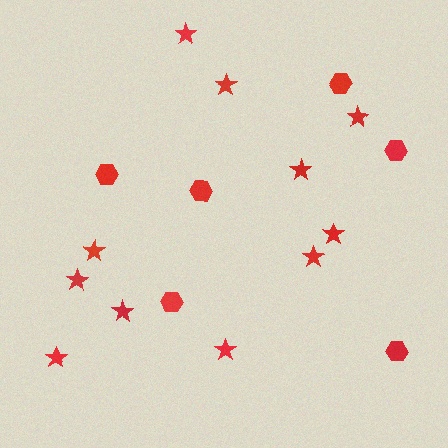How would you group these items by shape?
There are 2 groups: one group of hexagons (6) and one group of stars (11).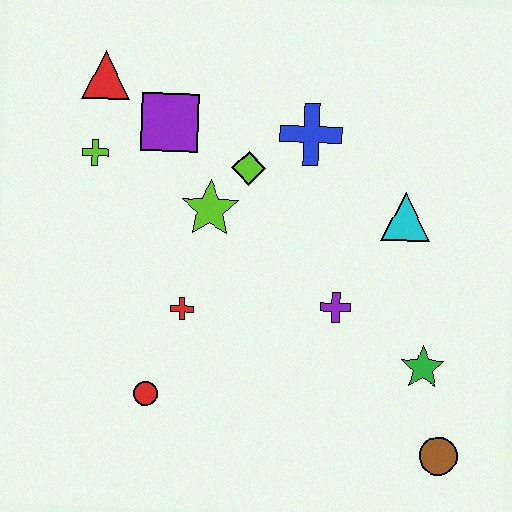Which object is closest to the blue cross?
The lime diamond is closest to the blue cross.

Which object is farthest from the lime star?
The brown circle is farthest from the lime star.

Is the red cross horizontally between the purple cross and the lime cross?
Yes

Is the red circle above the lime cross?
No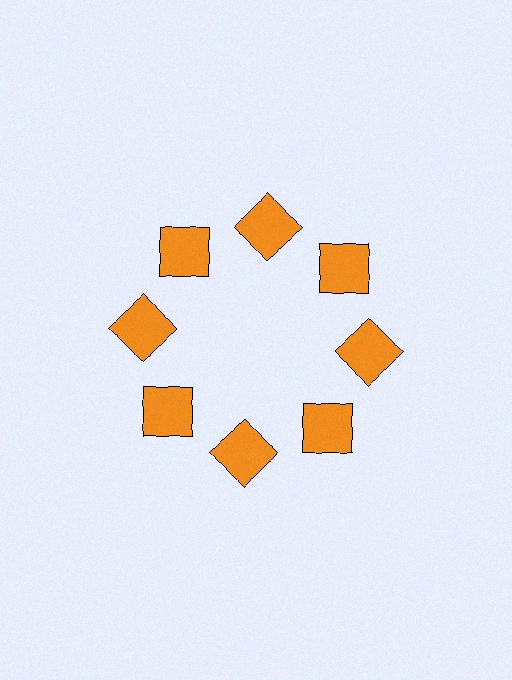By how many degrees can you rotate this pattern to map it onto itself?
The pattern maps onto itself every 45 degrees of rotation.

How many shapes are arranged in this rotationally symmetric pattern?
There are 8 shapes, arranged in 8 groups of 1.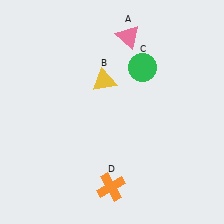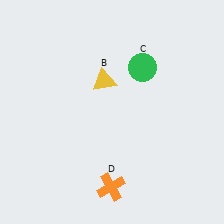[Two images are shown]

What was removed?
The pink triangle (A) was removed in Image 2.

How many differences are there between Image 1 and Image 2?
There is 1 difference between the two images.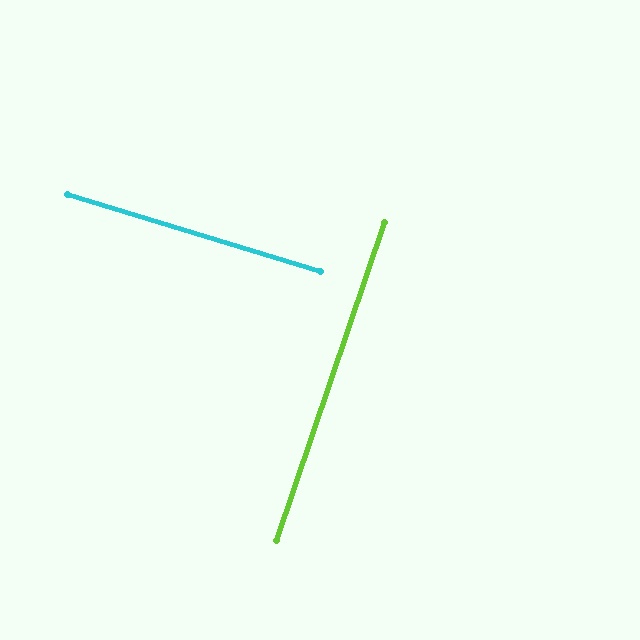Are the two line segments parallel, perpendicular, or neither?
Perpendicular — they meet at approximately 88°.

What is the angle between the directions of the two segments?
Approximately 88 degrees.